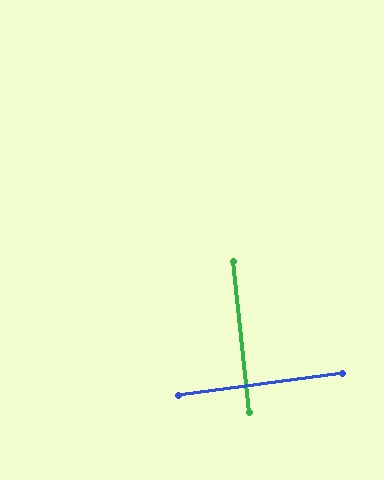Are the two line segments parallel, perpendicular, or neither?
Perpendicular — they meet at approximately 88°.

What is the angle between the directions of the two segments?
Approximately 88 degrees.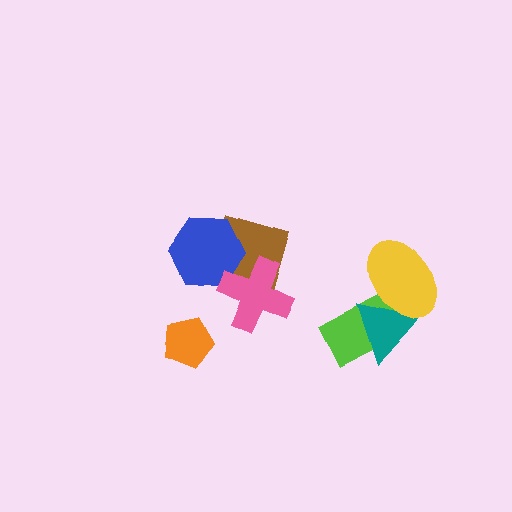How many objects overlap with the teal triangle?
2 objects overlap with the teal triangle.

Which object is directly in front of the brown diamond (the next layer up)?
The blue hexagon is directly in front of the brown diamond.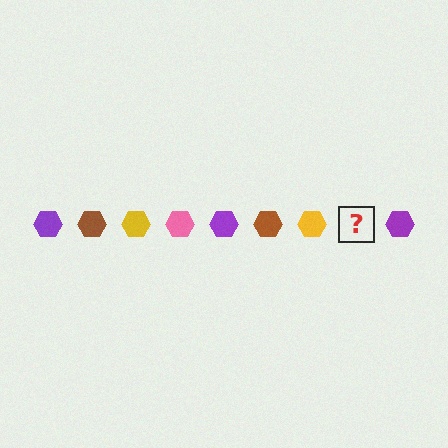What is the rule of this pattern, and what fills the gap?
The rule is that the pattern cycles through purple, brown, yellow, pink hexagons. The gap should be filled with a pink hexagon.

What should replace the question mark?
The question mark should be replaced with a pink hexagon.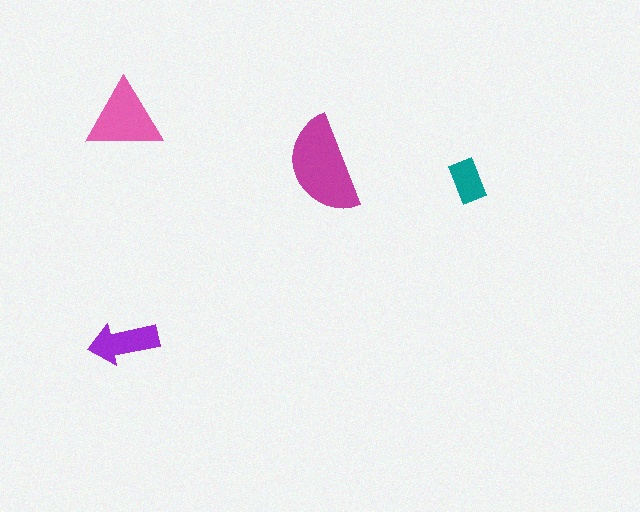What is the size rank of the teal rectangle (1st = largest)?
4th.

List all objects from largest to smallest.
The magenta semicircle, the pink triangle, the purple arrow, the teal rectangle.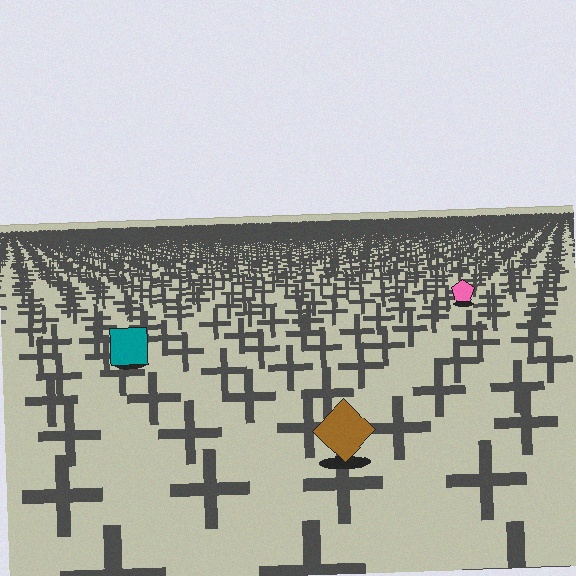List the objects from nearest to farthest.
From nearest to farthest: the brown diamond, the teal square, the pink pentagon.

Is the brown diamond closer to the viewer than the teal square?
Yes. The brown diamond is closer — you can tell from the texture gradient: the ground texture is coarser near it.